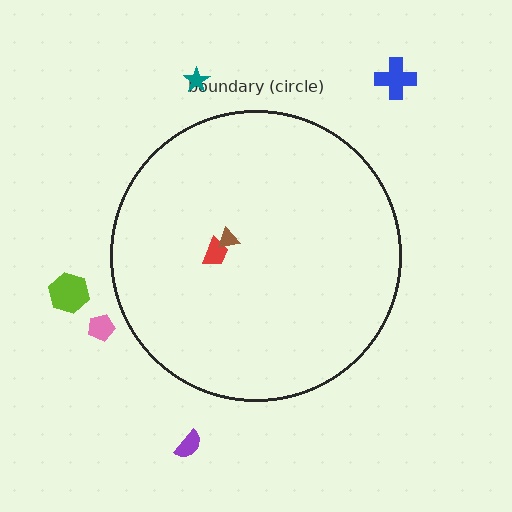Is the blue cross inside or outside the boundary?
Outside.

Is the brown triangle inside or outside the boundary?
Inside.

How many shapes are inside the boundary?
2 inside, 5 outside.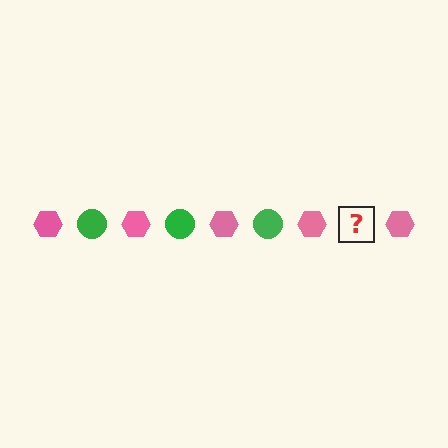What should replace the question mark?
The question mark should be replaced with a green circle.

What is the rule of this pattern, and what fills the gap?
The rule is that the pattern alternates between pink hexagon and green circle. The gap should be filled with a green circle.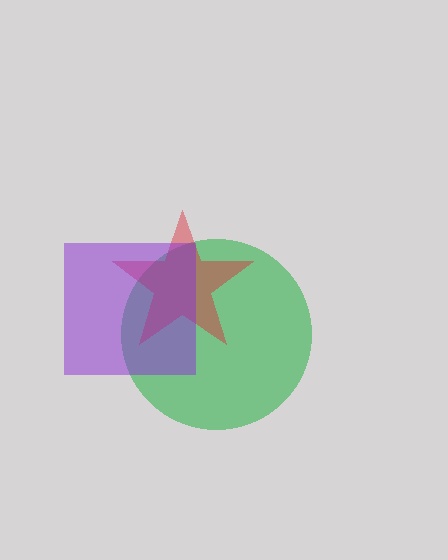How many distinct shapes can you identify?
There are 3 distinct shapes: a green circle, a red star, a purple square.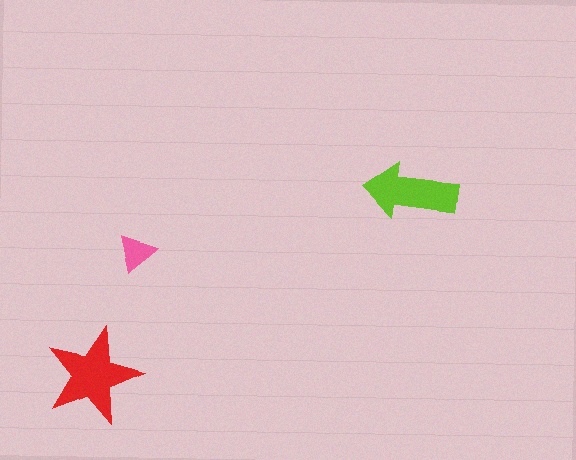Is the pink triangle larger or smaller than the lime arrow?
Smaller.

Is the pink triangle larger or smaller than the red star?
Smaller.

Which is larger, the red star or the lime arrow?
The red star.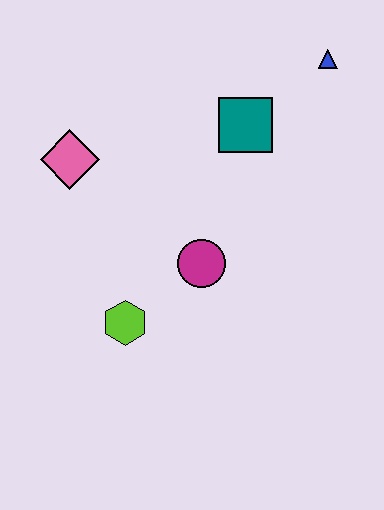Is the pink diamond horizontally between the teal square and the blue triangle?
No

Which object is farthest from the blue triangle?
The lime hexagon is farthest from the blue triangle.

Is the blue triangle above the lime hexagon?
Yes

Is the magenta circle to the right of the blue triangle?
No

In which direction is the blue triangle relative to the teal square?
The blue triangle is to the right of the teal square.